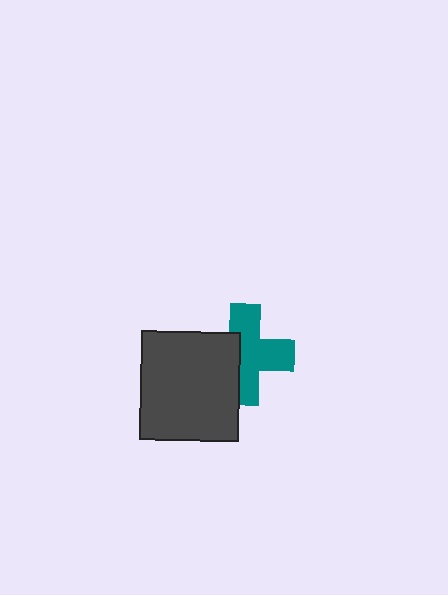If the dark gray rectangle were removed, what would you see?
You would see the complete teal cross.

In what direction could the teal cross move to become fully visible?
The teal cross could move right. That would shift it out from behind the dark gray rectangle entirely.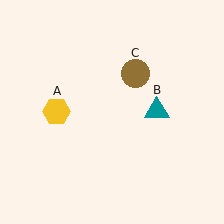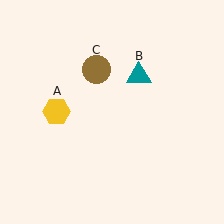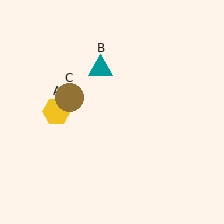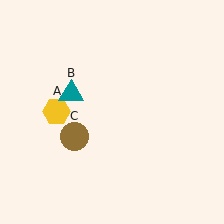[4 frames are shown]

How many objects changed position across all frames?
2 objects changed position: teal triangle (object B), brown circle (object C).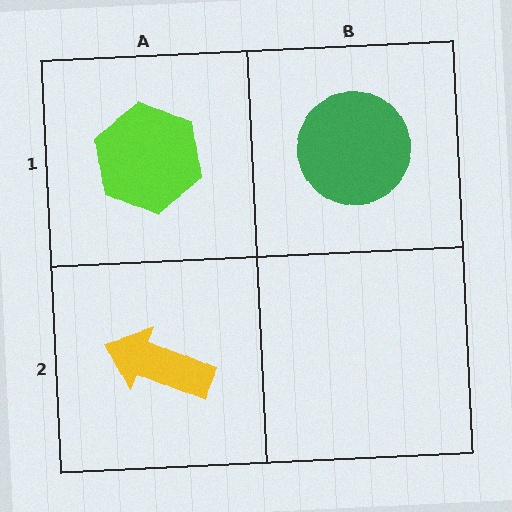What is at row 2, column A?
A yellow arrow.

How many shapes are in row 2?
1 shape.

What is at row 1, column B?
A green circle.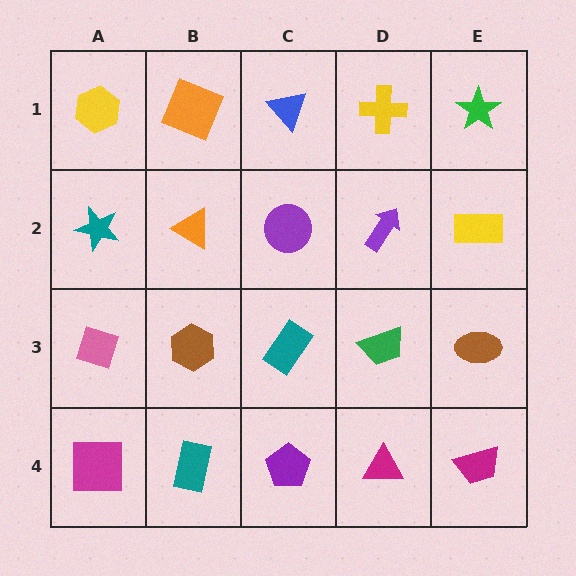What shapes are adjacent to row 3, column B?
An orange triangle (row 2, column B), a teal rectangle (row 4, column B), a pink diamond (row 3, column A), a teal rectangle (row 3, column C).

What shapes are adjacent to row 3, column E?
A yellow rectangle (row 2, column E), a magenta trapezoid (row 4, column E), a green trapezoid (row 3, column D).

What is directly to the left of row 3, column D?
A teal rectangle.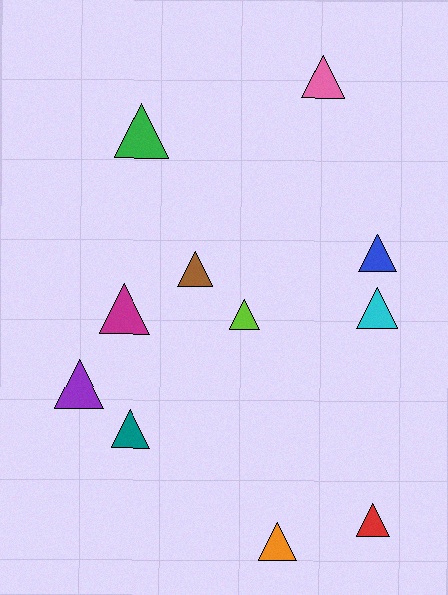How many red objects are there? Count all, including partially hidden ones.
There is 1 red object.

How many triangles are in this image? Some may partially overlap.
There are 11 triangles.